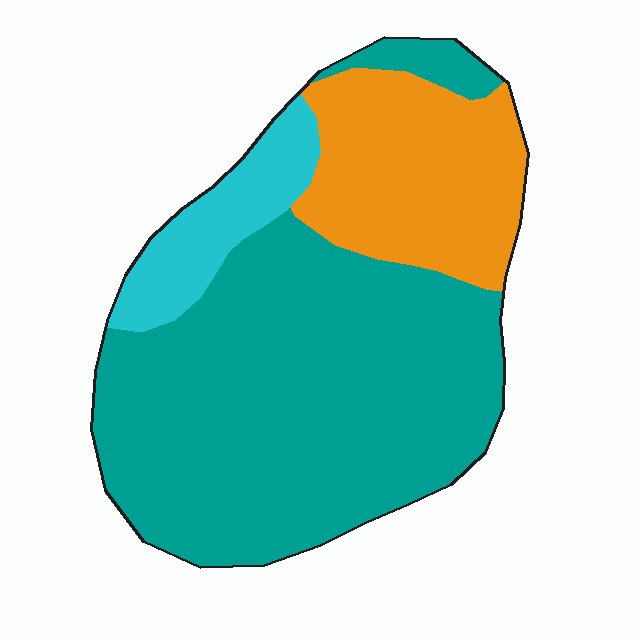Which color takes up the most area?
Teal, at roughly 65%.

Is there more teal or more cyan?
Teal.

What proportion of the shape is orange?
Orange covers roughly 25% of the shape.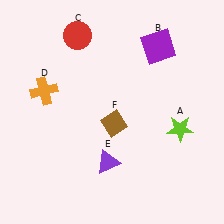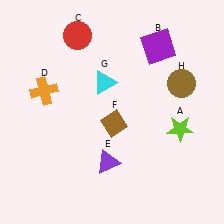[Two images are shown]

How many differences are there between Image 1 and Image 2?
There are 2 differences between the two images.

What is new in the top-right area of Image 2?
A brown circle (H) was added in the top-right area of Image 2.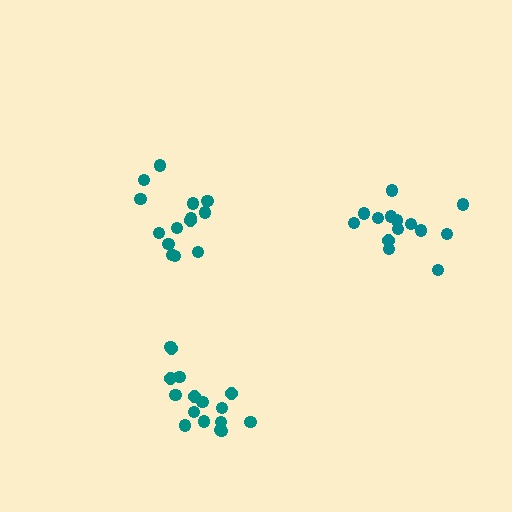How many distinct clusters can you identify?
There are 3 distinct clusters.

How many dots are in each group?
Group 1: 14 dots, Group 2: 15 dots, Group 3: 16 dots (45 total).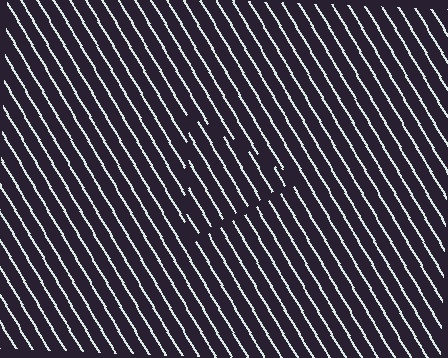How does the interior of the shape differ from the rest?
The interior of the shape contains the same grating, shifted by half a period — the contour is defined by the phase discontinuity where line-ends from the inner and outer gratings abut.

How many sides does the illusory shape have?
3 sides — the line-ends trace a triangle.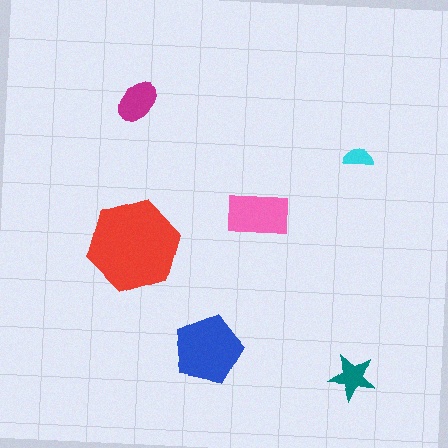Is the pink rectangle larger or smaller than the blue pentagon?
Smaller.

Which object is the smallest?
The cyan semicircle.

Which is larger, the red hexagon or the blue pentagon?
The red hexagon.